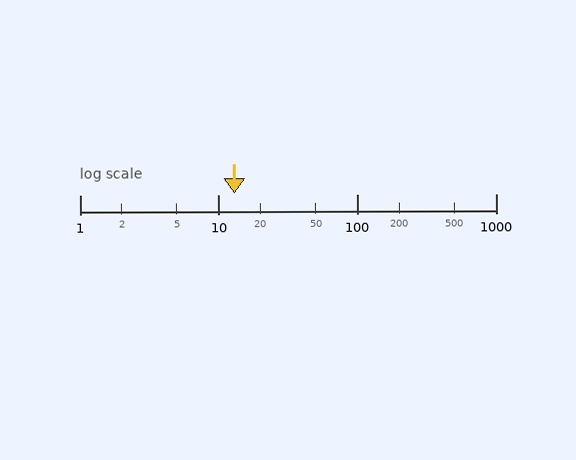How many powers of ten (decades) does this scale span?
The scale spans 3 decades, from 1 to 1000.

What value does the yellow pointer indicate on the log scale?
The pointer indicates approximately 13.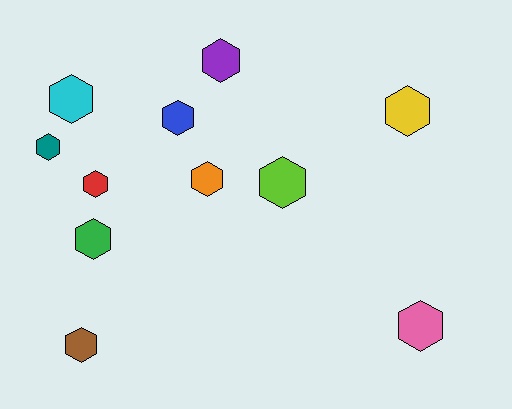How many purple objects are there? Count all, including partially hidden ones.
There is 1 purple object.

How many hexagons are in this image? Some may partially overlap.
There are 11 hexagons.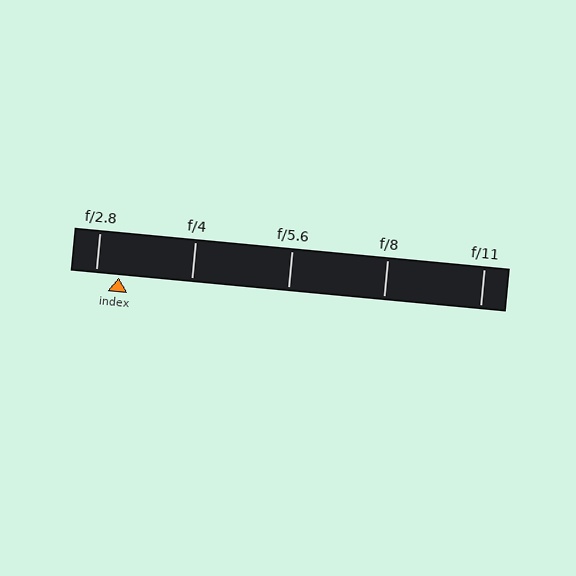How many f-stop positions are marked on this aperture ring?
There are 5 f-stop positions marked.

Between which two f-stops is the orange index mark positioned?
The index mark is between f/2.8 and f/4.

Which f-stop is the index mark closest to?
The index mark is closest to f/2.8.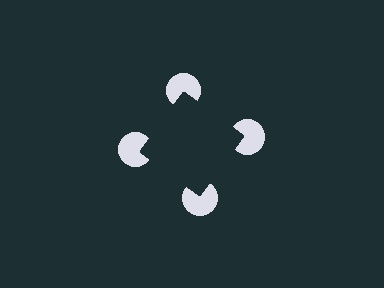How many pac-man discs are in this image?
There are 4 — one at each vertex of the illusory square.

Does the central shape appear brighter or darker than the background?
It typically appears slightly darker than the background, even though no actual brightness change is drawn.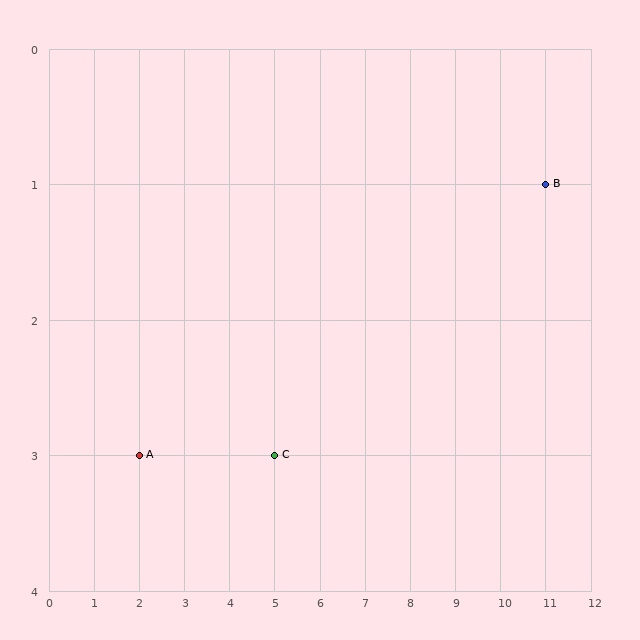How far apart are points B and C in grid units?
Points B and C are 6 columns and 2 rows apart (about 6.3 grid units diagonally).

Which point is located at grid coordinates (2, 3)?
Point A is at (2, 3).